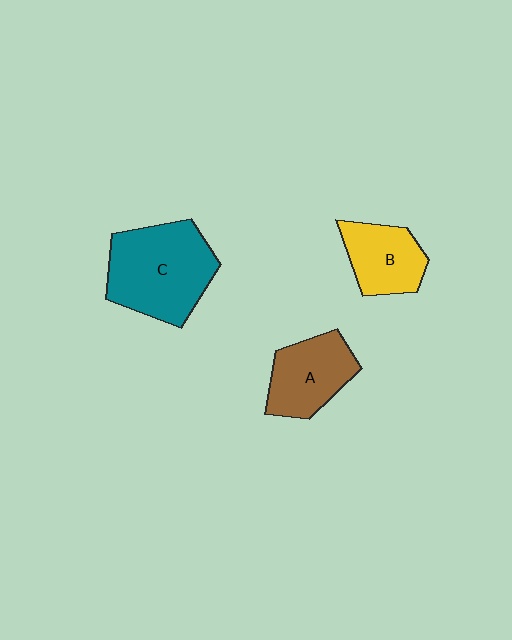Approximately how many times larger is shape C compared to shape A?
Approximately 1.6 times.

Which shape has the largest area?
Shape C (teal).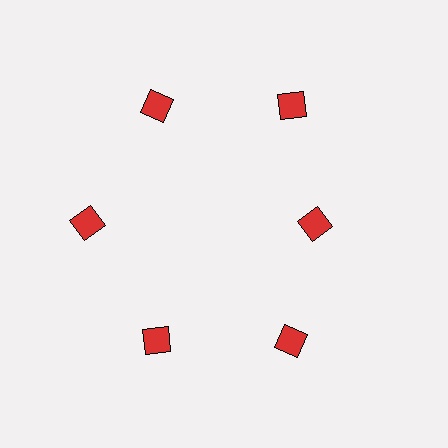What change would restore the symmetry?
The symmetry would be restored by moving it outward, back onto the ring so that all 6 squares sit at equal angles and equal distance from the center.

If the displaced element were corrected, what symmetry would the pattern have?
It would have 6-fold rotational symmetry — the pattern would map onto itself every 60 degrees.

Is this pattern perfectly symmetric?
No. The 6 red squares are arranged in a ring, but one element near the 3 o'clock position is pulled inward toward the center, breaking the 6-fold rotational symmetry.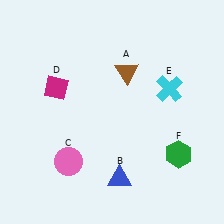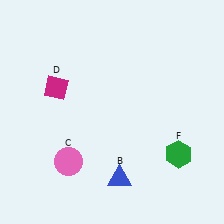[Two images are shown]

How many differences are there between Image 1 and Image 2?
There are 2 differences between the two images.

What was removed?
The cyan cross (E), the brown triangle (A) were removed in Image 2.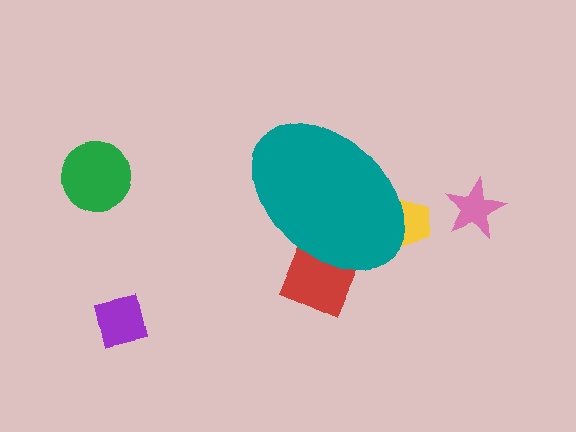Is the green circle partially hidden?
No, the green circle is fully visible.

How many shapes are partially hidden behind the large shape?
2 shapes are partially hidden.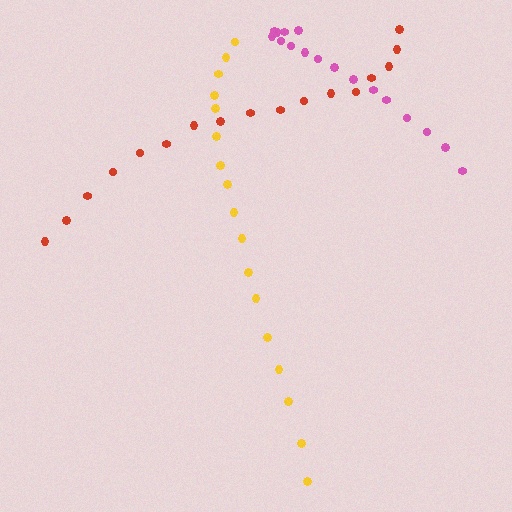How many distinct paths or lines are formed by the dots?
There are 3 distinct paths.